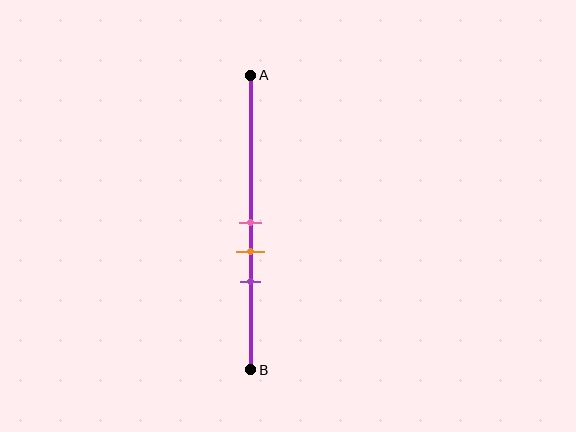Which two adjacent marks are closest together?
The pink and orange marks are the closest adjacent pair.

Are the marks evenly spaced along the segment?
Yes, the marks are approximately evenly spaced.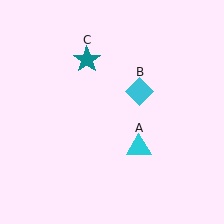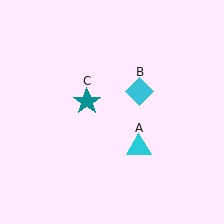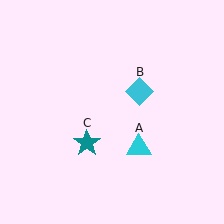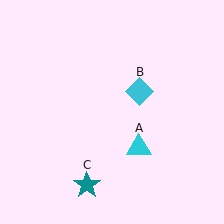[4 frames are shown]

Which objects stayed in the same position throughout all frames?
Cyan triangle (object A) and cyan diamond (object B) remained stationary.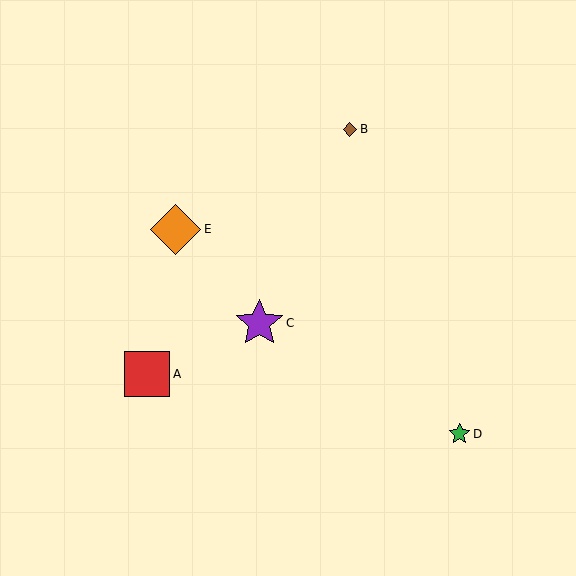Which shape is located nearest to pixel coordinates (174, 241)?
The orange diamond (labeled E) at (176, 229) is nearest to that location.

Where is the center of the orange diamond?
The center of the orange diamond is at (176, 229).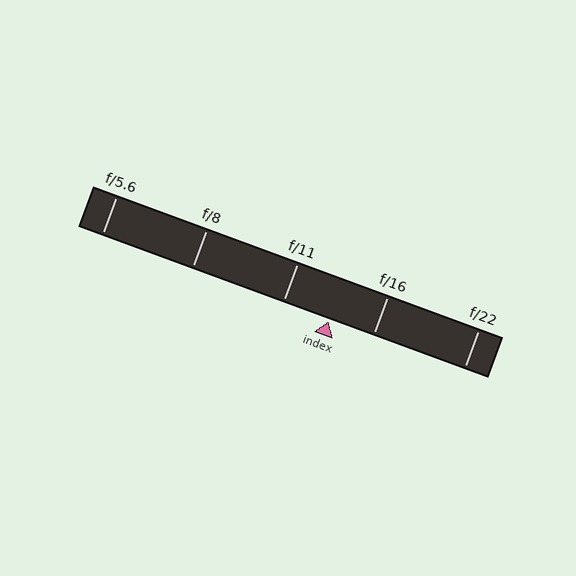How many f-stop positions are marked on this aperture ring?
There are 5 f-stop positions marked.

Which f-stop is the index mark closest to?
The index mark is closest to f/16.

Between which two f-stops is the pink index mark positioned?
The index mark is between f/11 and f/16.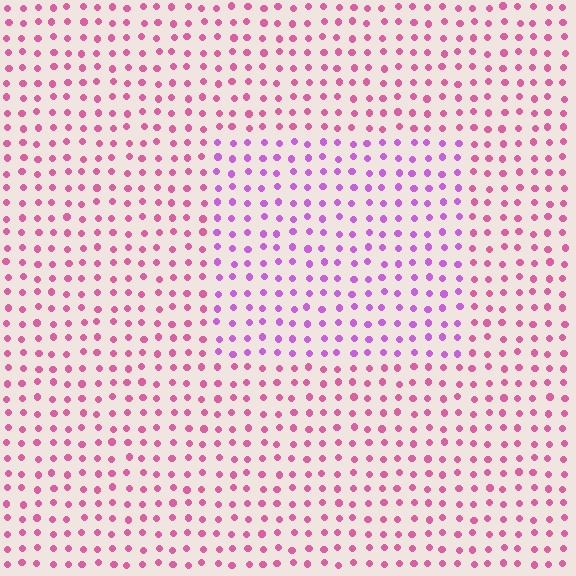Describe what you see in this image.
The image is filled with small pink elements in a uniform arrangement. A rectangle-shaped region is visible where the elements are tinted to a slightly different hue, forming a subtle color boundary.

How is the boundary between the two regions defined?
The boundary is defined purely by a slight shift in hue (about 38 degrees). Spacing, size, and orientation are identical on both sides.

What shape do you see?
I see a rectangle.